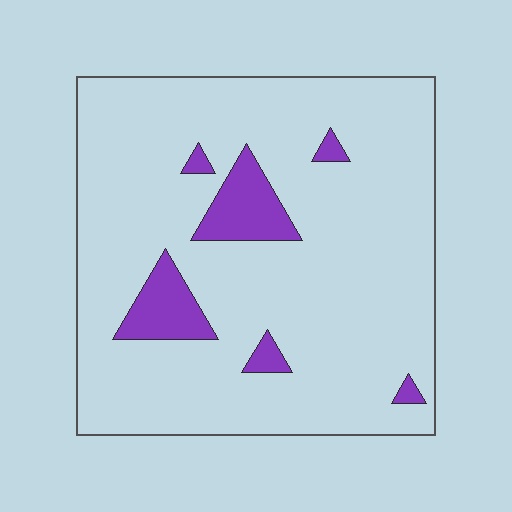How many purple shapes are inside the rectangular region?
6.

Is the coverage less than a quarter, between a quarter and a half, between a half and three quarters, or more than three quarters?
Less than a quarter.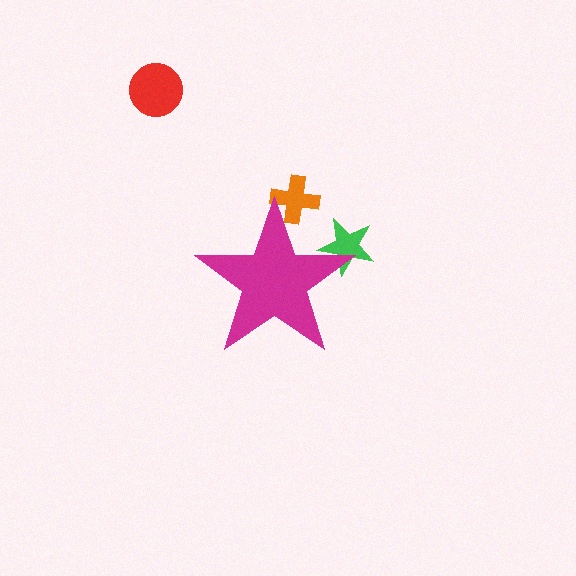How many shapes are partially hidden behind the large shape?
2 shapes are partially hidden.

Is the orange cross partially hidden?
Yes, the orange cross is partially hidden behind the magenta star.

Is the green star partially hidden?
Yes, the green star is partially hidden behind the magenta star.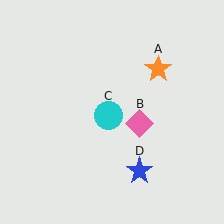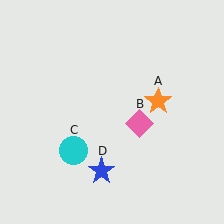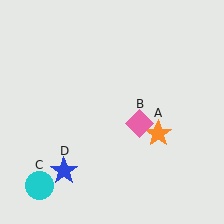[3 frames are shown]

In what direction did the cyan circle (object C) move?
The cyan circle (object C) moved down and to the left.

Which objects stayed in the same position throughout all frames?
Pink diamond (object B) remained stationary.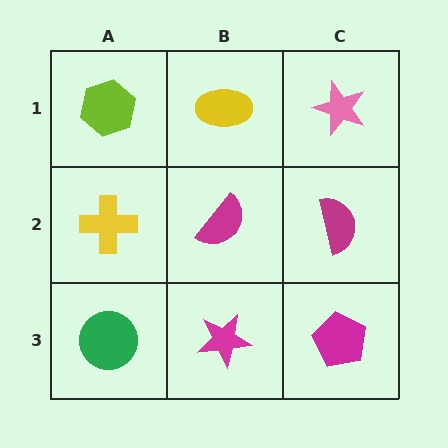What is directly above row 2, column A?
A lime hexagon.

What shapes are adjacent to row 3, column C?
A magenta semicircle (row 2, column C), a magenta star (row 3, column B).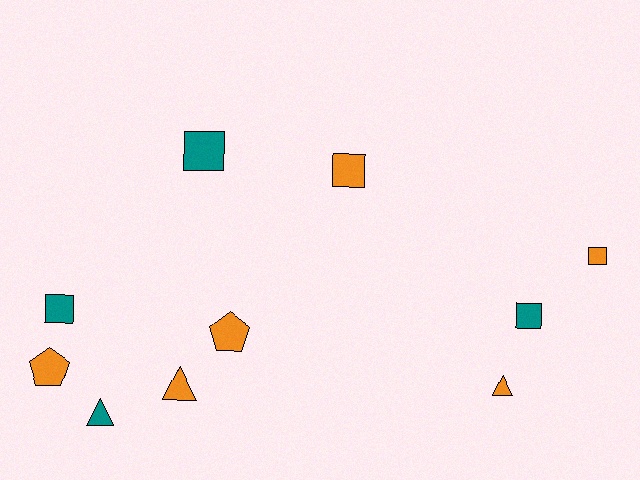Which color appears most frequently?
Orange, with 6 objects.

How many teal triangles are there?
There is 1 teal triangle.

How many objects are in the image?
There are 10 objects.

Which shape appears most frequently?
Square, with 5 objects.